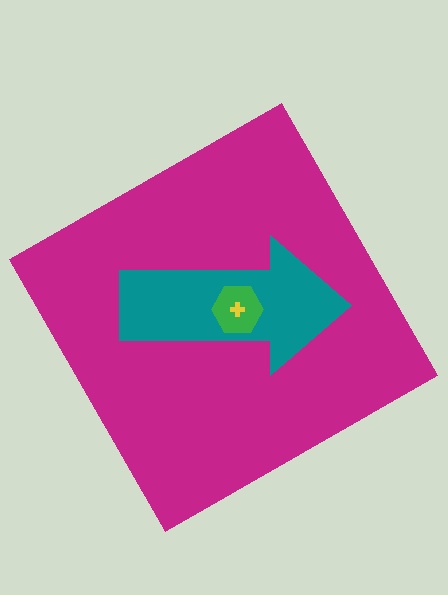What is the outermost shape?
The magenta square.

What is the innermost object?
The yellow cross.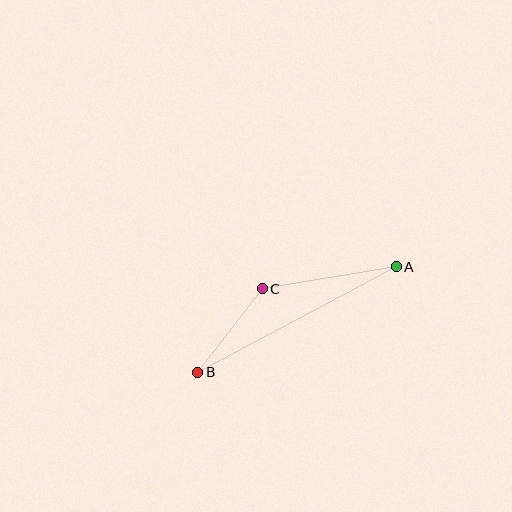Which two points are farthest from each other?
Points A and B are farthest from each other.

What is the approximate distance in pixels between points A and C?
The distance between A and C is approximately 136 pixels.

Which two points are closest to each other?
Points B and C are closest to each other.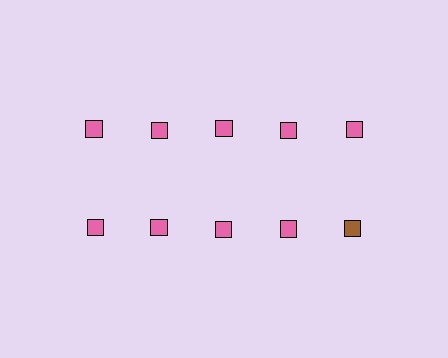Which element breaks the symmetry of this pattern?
The brown square in the second row, rightmost column breaks the symmetry. All other shapes are pink squares.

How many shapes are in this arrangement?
There are 10 shapes arranged in a grid pattern.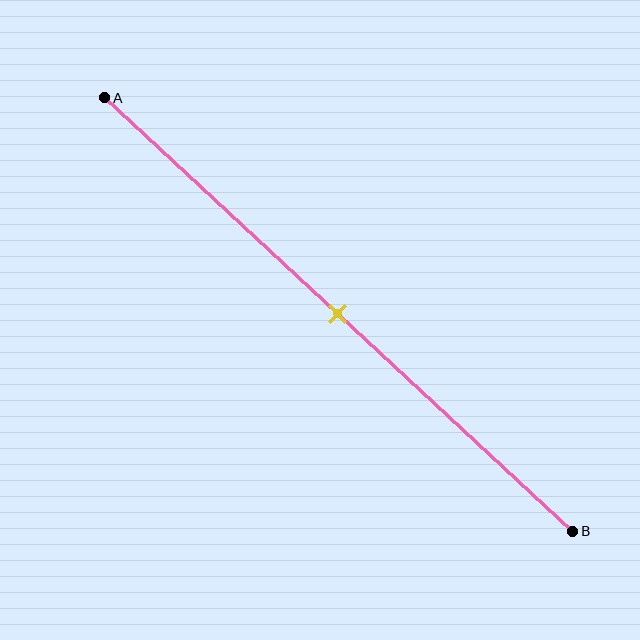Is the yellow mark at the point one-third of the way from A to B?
No, the mark is at about 50% from A, not at the 33% one-third point.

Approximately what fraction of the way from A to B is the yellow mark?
The yellow mark is approximately 50% of the way from A to B.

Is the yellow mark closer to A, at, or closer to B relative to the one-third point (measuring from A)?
The yellow mark is closer to point B than the one-third point of segment AB.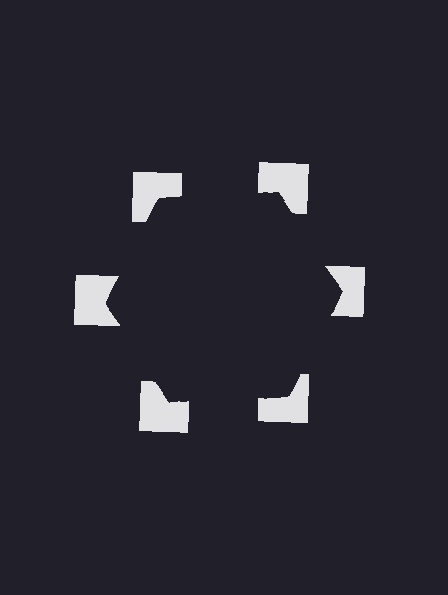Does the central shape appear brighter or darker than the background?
It typically appears slightly darker than the background, even though no actual brightness change is drawn.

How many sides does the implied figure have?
6 sides.